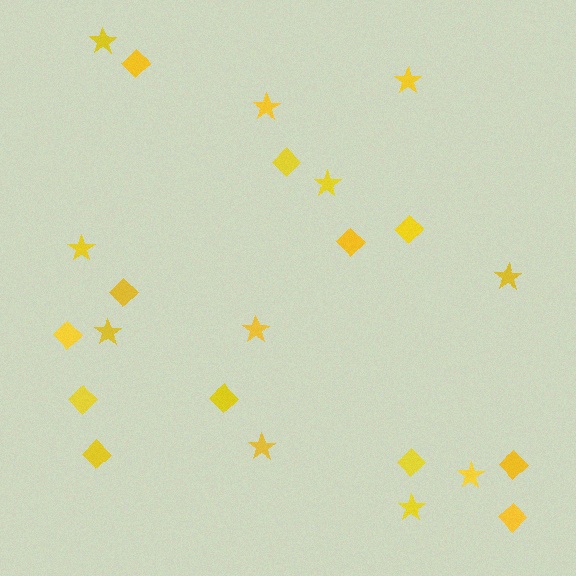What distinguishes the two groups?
There are 2 groups: one group of diamonds (12) and one group of stars (11).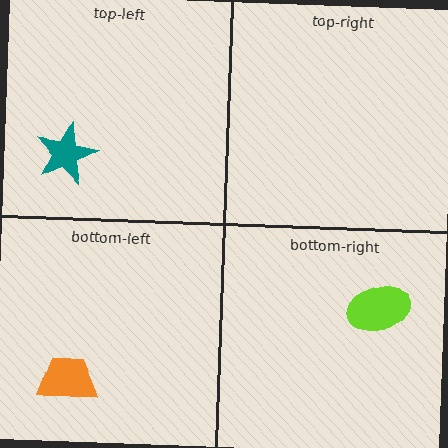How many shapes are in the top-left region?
1.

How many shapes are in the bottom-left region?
1.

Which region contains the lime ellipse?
The bottom-right region.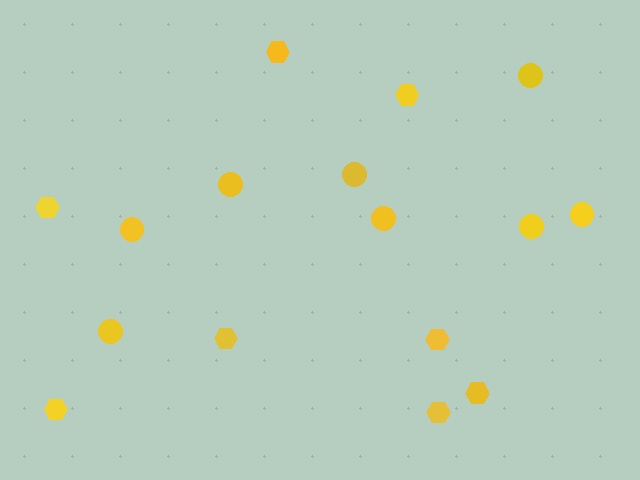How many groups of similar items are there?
There are 2 groups: one group of hexagons (8) and one group of circles (8).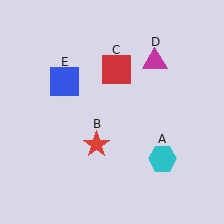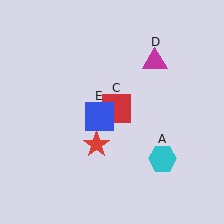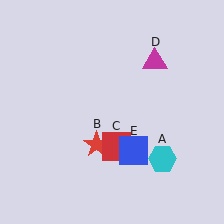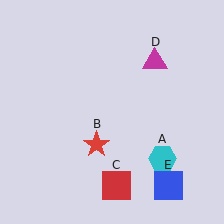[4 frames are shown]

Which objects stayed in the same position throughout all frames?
Cyan hexagon (object A) and red star (object B) and magenta triangle (object D) remained stationary.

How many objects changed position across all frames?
2 objects changed position: red square (object C), blue square (object E).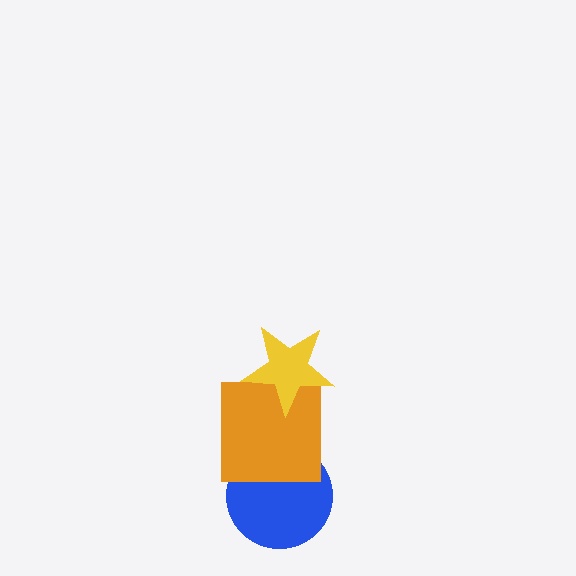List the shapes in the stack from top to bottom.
From top to bottom: the yellow star, the orange square, the blue circle.